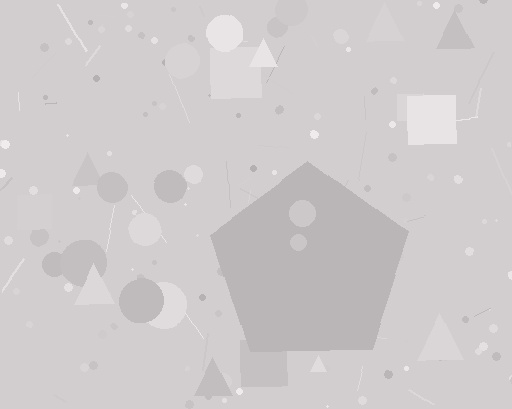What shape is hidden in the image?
A pentagon is hidden in the image.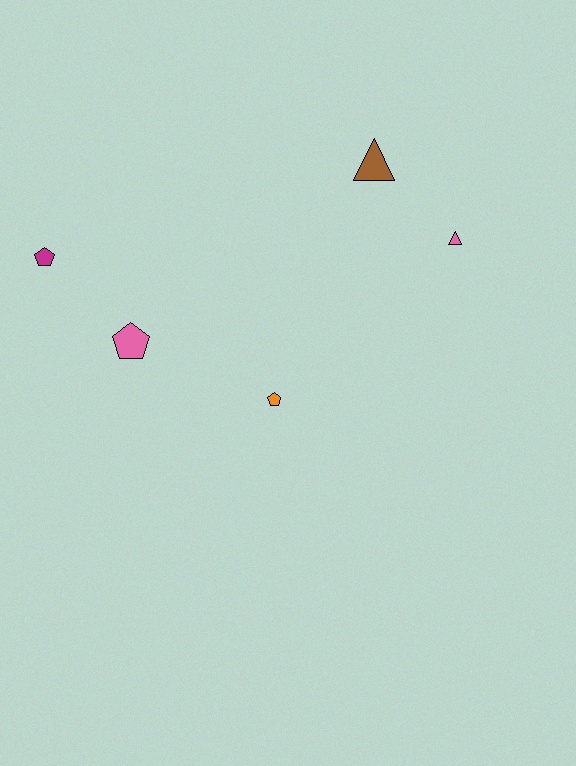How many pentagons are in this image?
There are 3 pentagons.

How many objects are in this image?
There are 5 objects.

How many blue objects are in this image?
There are no blue objects.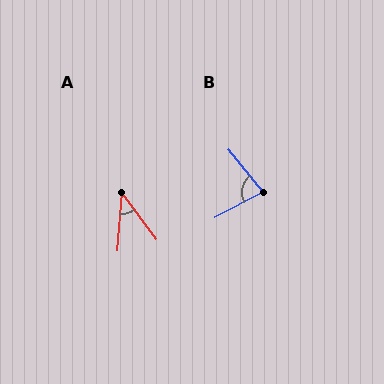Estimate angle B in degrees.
Approximately 79 degrees.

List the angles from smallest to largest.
A (41°), B (79°).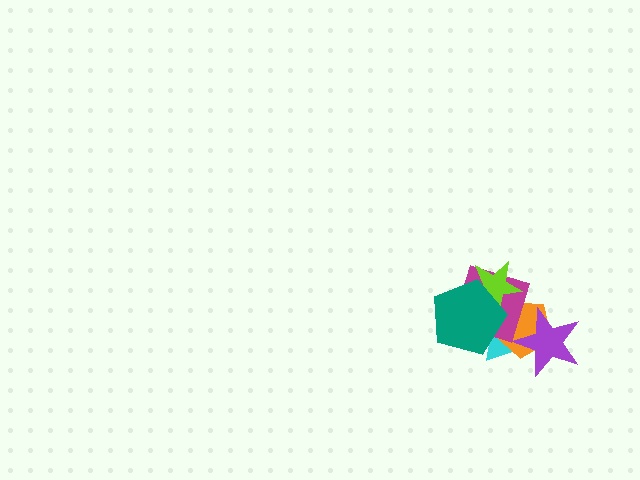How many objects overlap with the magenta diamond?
5 objects overlap with the magenta diamond.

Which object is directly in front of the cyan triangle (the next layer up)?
The orange pentagon is directly in front of the cyan triangle.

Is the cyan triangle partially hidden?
Yes, it is partially covered by another shape.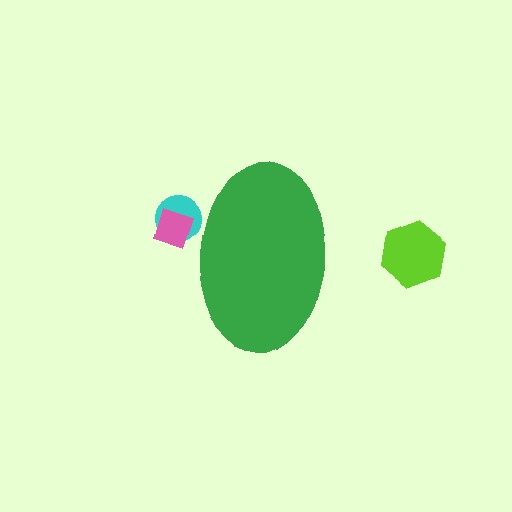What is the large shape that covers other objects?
A green ellipse.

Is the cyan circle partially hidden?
Yes, the cyan circle is partially hidden behind the green ellipse.